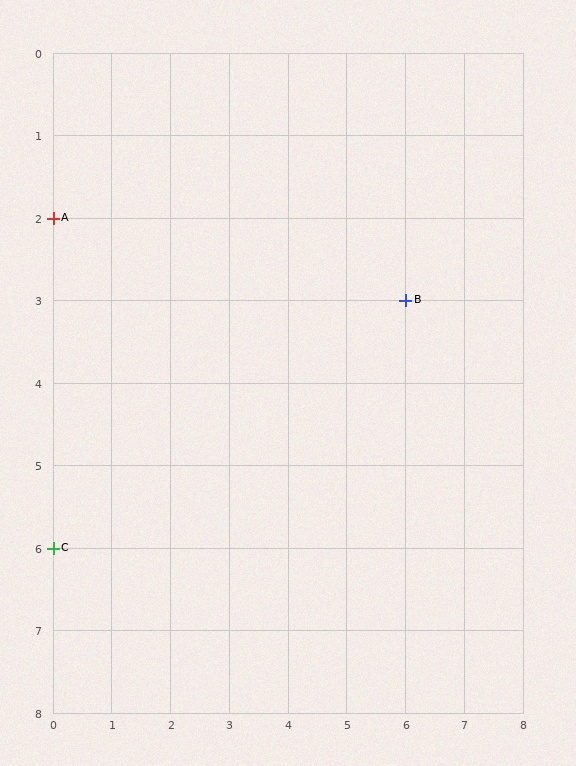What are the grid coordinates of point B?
Point B is at grid coordinates (6, 3).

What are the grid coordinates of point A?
Point A is at grid coordinates (0, 2).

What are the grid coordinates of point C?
Point C is at grid coordinates (0, 6).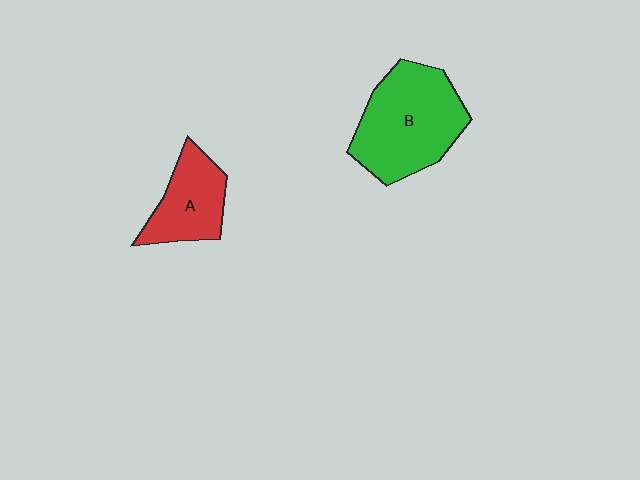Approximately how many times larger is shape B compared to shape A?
Approximately 1.7 times.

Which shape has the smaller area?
Shape A (red).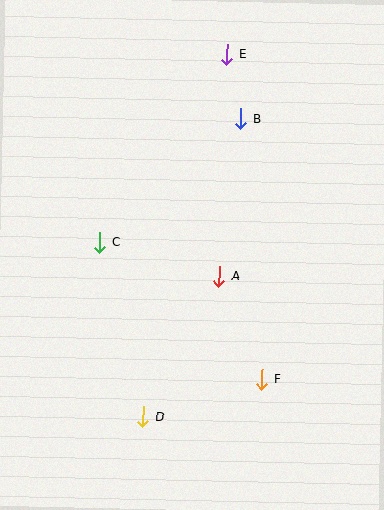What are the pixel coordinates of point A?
Point A is at (219, 276).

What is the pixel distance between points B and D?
The distance between B and D is 313 pixels.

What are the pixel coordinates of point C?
Point C is at (100, 242).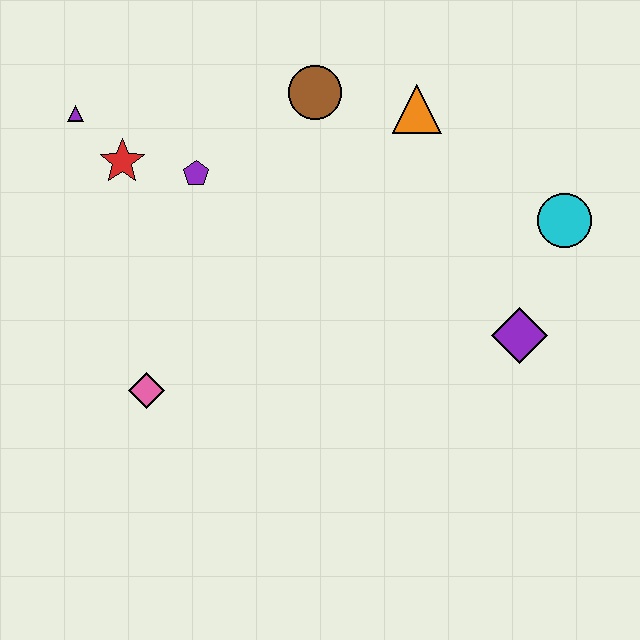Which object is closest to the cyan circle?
The purple diamond is closest to the cyan circle.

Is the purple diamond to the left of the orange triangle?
No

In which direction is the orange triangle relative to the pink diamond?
The orange triangle is above the pink diamond.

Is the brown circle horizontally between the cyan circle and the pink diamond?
Yes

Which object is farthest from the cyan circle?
The purple triangle is farthest from the cyan circle.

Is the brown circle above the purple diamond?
Yes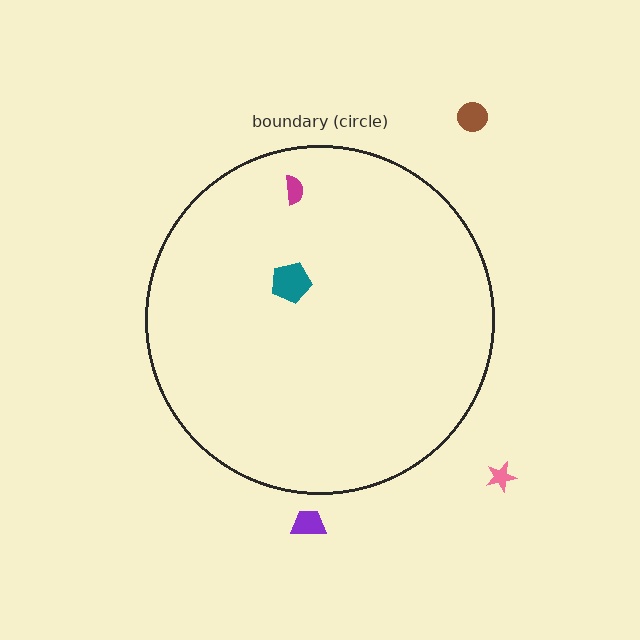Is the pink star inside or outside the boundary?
Outside.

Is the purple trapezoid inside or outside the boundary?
Outside.